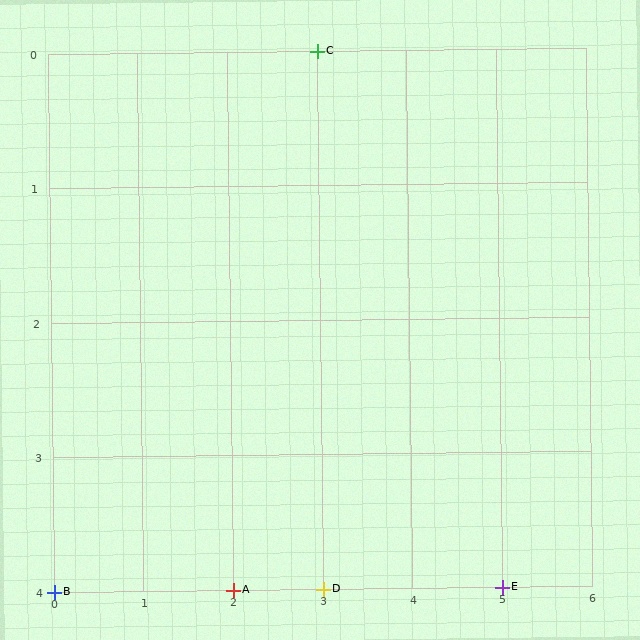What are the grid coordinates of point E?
Point E is at grid coordinates (5, 4).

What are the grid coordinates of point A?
Point A is at grid coordinates (2, 4).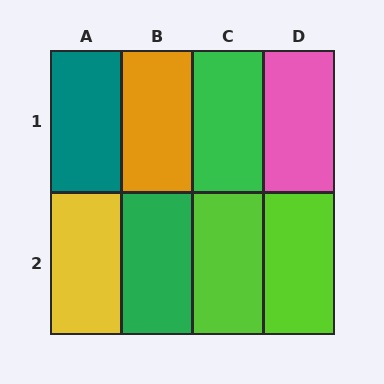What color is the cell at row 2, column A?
Yellow.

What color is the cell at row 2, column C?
Lime.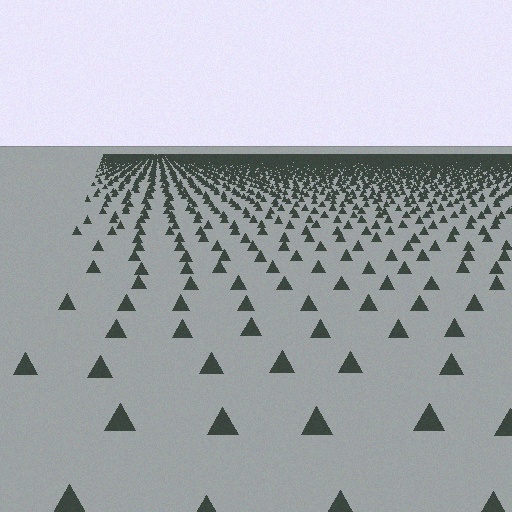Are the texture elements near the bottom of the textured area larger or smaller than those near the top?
Larger. Near the bottom, elements are closer to the viewer and appear at a bigger on-screen size.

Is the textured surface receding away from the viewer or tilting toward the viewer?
The surface is receding away from the viewer. Texture elements get smaller and denser toward the top.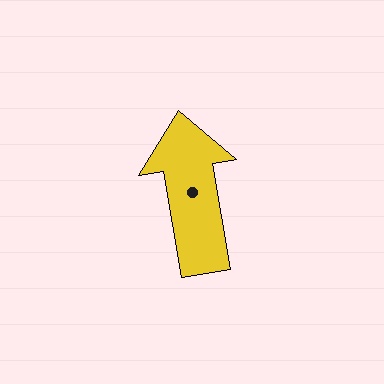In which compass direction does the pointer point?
North.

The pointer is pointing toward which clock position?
Roughly 12 o'clock.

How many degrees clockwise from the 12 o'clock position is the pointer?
Approximately 350 degrees.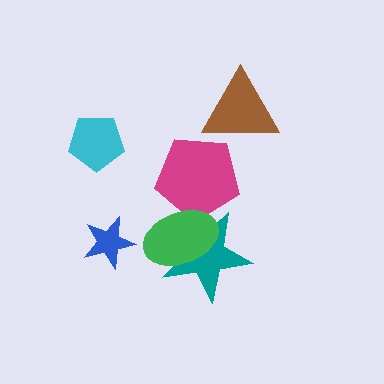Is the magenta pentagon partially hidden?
Yes, it is partially covered by another shape.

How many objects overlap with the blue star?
0 objects overlap with the blue star.